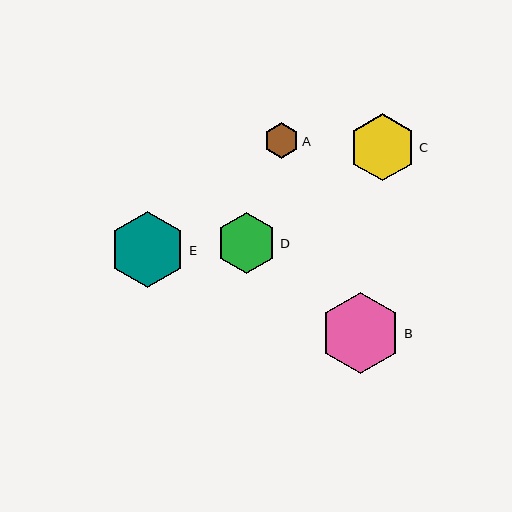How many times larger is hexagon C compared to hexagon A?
Hexagon C is approximately 1.9 times the size of hexagon A.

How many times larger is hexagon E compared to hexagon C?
Hexagon E is approximately 1.1 times the size of hexagon C.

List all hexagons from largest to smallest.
From largest to smallest: B, E, C, D, A.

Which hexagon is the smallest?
Hexagon A is the smallest with a size of approximately 35 pixels.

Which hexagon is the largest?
Hexagon B is the largest with a size of approximately 81 pixels.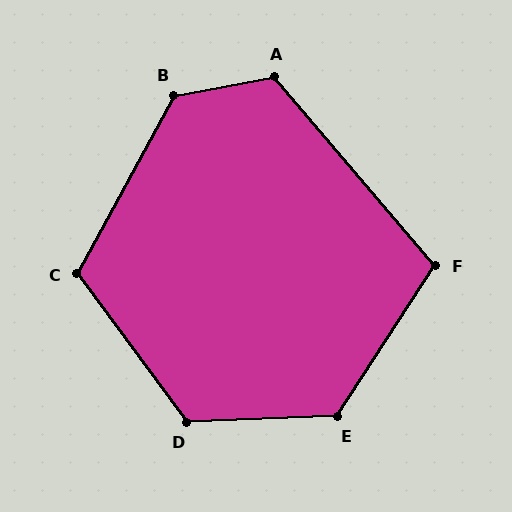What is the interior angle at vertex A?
Approximately 120 degrees (obtuse).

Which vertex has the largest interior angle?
B, at approximately 129 degrees.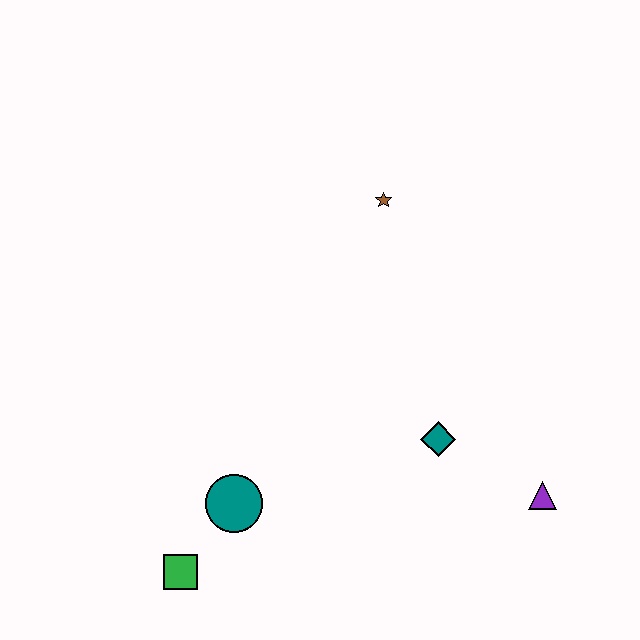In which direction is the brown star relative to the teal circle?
The brown star is above the teal circle.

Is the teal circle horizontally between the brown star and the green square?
Yes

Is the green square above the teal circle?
No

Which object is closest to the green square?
The teal circle is closest to the green square.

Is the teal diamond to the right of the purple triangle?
No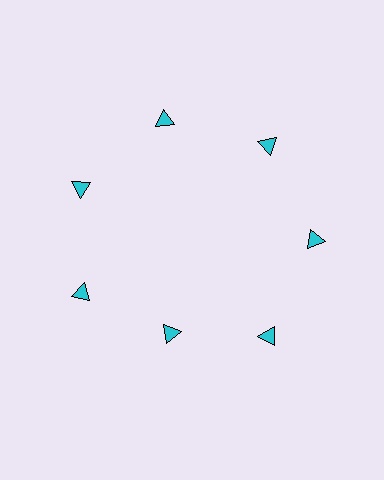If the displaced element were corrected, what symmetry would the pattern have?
It would have 7-fold rotational symmetry — the pattern would map onto itself every 51 degrees.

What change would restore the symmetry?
The symmetry would be restored by moving it outward, back onto the ring so that all 7 triangles sit at equal angles and equal distance from the center.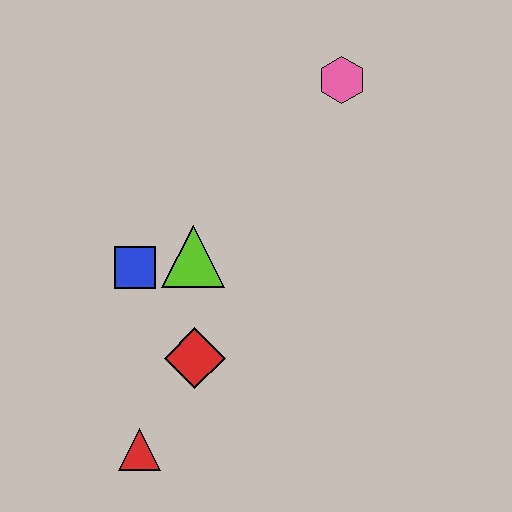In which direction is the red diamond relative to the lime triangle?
The red diamond is below the lime triangle.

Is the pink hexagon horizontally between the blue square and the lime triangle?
No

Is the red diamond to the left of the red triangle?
No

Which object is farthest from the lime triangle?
The pink hexagon is farthest from the lime triangle.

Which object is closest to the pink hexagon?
The lime triangle is closest to the pink hexagon.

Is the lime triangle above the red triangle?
Yes